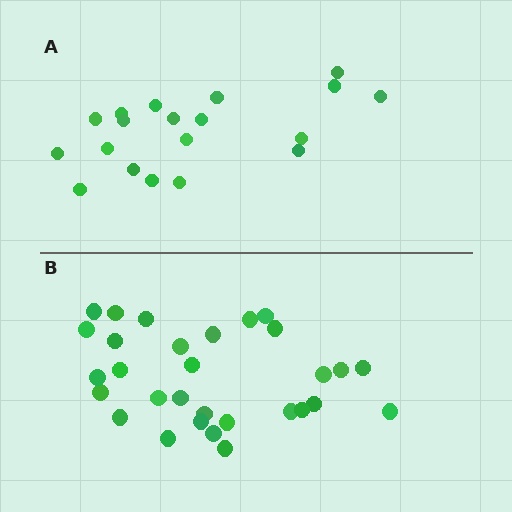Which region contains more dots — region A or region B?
Region B (the bottom region) has more dots.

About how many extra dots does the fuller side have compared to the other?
Region B has roughly 12 or so more dots than region A.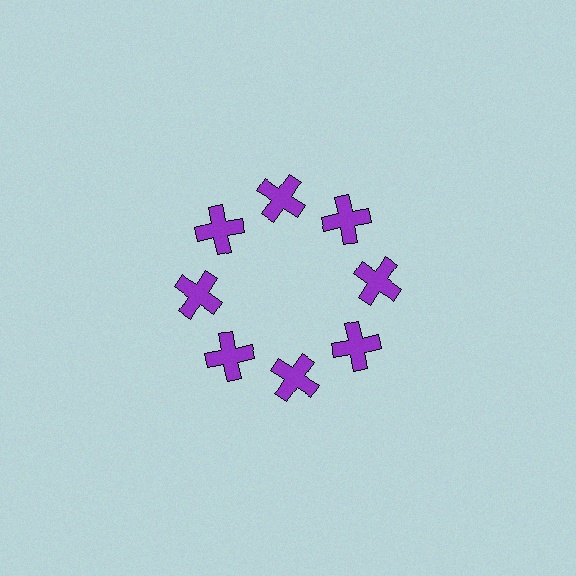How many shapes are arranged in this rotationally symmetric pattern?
There are 8 shapes, arranged in 8 groups of 1.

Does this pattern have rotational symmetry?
Yes, this pattern has 8-fold rotational symmetry. It looks the same after rotating 45 degrees around the center.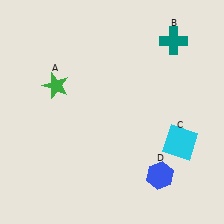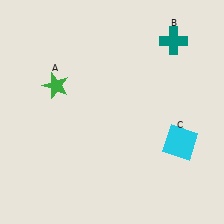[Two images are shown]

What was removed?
The blue hexagon (D) was removed in Image 2.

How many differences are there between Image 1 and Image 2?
There is 1 difference between the two images.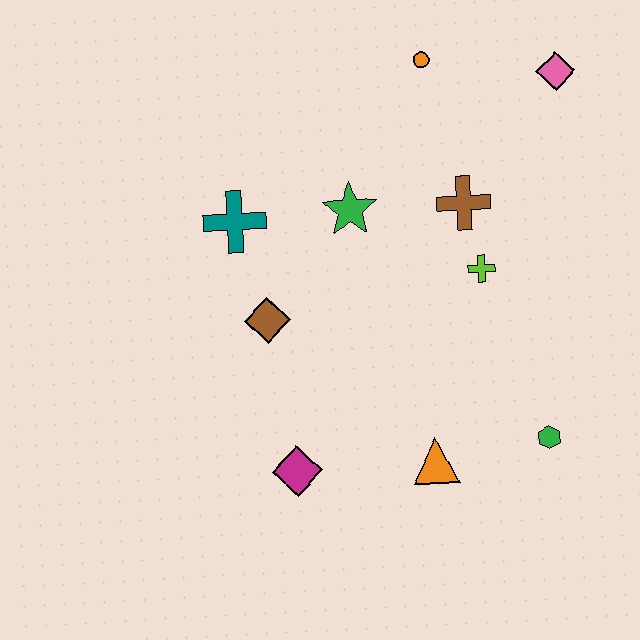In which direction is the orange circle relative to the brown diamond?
The orange circle is above the brown diamond.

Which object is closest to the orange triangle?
The green hexagon is closest to the orange triangle.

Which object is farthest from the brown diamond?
The pink diamond is farthest from the brown diamond.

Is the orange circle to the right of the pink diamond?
No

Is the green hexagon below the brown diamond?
Yes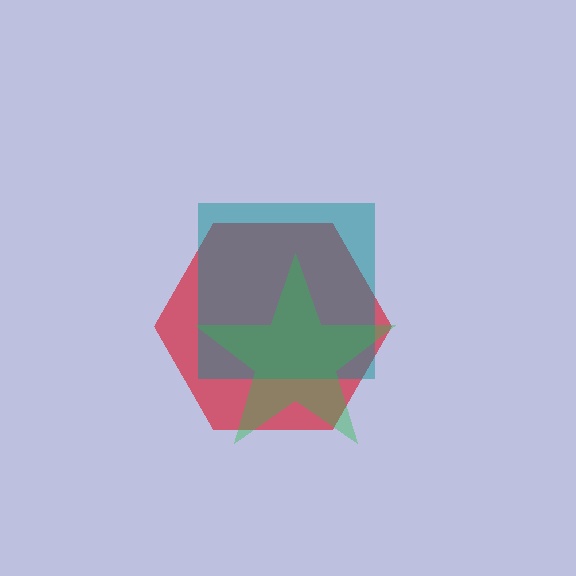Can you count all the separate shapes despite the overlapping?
Yes, there are 3 separate shapes.